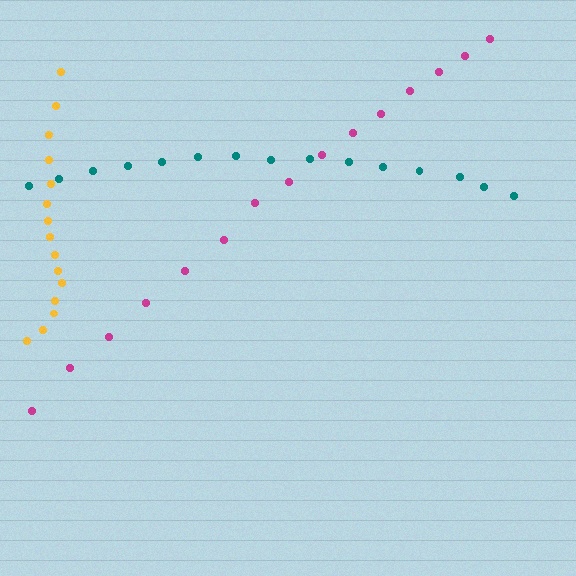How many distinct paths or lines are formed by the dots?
There are 3 distinct paths.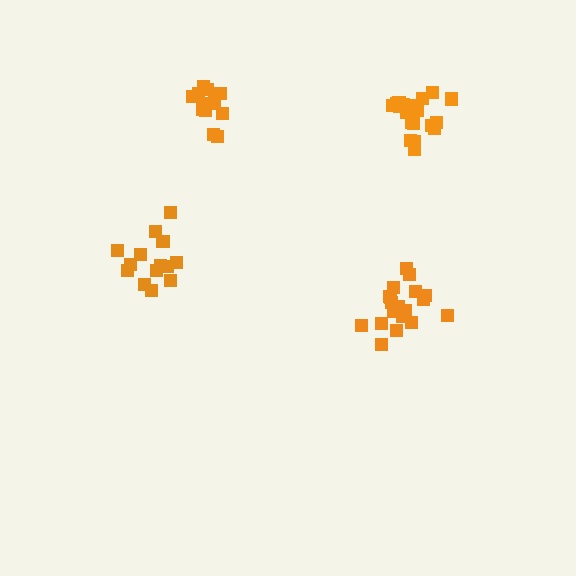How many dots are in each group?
Group 1: 14 dots, Group 2: 19 dots, Group 3: 19 dots, Group 4: 15 dots (67 total).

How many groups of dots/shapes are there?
There are 4 groups.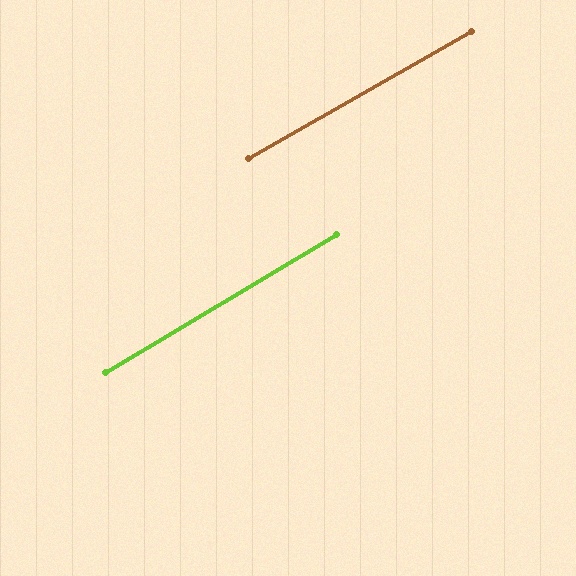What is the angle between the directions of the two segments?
Approximately 1 degree.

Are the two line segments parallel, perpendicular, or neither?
Parallel — their directions differ by only 1.1°.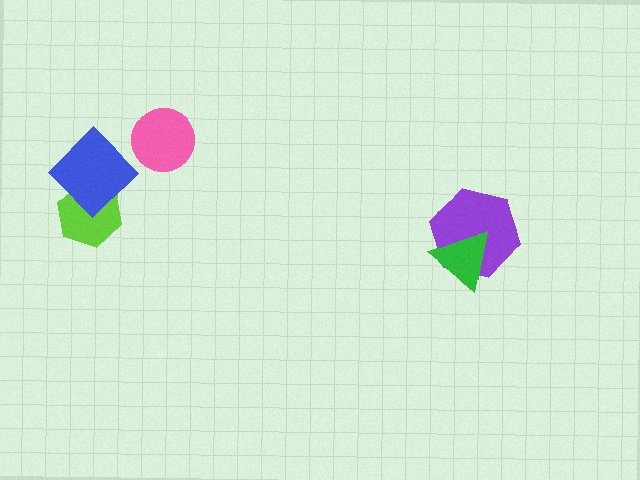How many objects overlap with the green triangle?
1 object overlaps with the green triangle.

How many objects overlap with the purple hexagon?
1 object overlaps with the purple hexagon.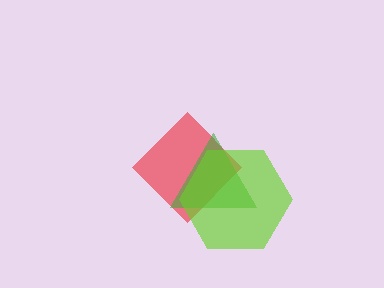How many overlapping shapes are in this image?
There are 3 overlapping shapes in the image.